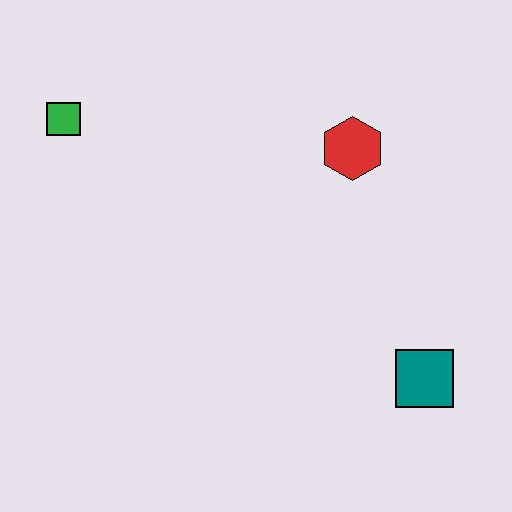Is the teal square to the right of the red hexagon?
Yes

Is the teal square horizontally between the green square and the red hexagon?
No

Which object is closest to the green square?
The red hexagon is closest to the green square.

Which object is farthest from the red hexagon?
The green square is farthest from the red hexagon.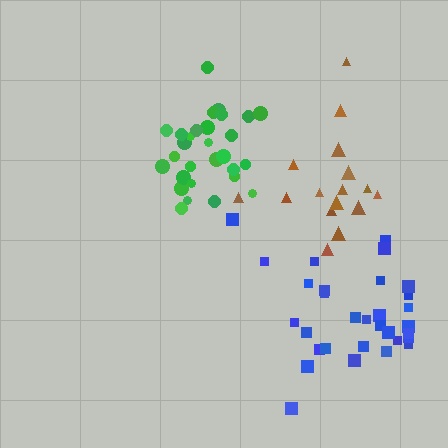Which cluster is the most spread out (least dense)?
Brown.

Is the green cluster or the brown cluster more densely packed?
Green.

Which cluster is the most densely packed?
Green.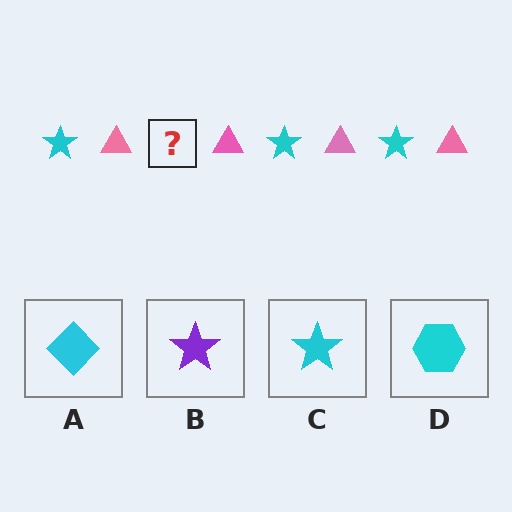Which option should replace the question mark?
Option C.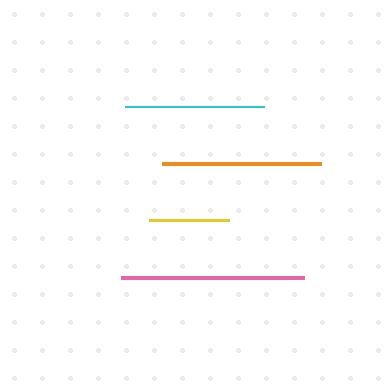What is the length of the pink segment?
The pink segment is approximately 183 pixels long.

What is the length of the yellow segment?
The yellow segment is approximately 80 pixels long.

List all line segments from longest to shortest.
From longest to shortest: pink, orange, cyan, yellow.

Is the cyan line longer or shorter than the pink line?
The pink line is longer than the cyan line.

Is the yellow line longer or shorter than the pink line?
The pink line is longer than the yellow line.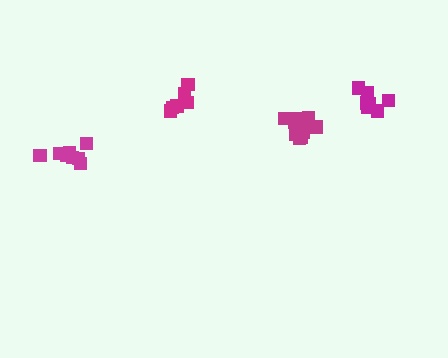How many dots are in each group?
Group 1: 13 dots, Group 2: 8 dots, Group 3: 7 dots, Group 4: 7 dots (35 total).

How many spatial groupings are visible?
There are 4 spatial groupings.